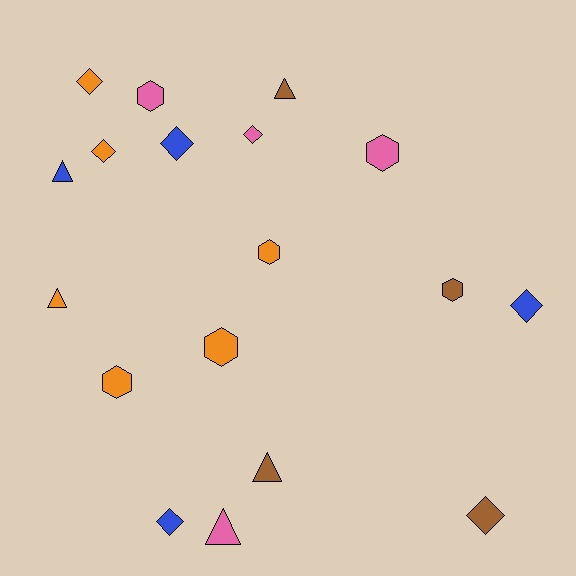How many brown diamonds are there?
There is 1 brown diamond.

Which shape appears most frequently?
Diamond, with 7 objects.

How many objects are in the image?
There are 18 objects.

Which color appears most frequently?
Orange, with 6 objects.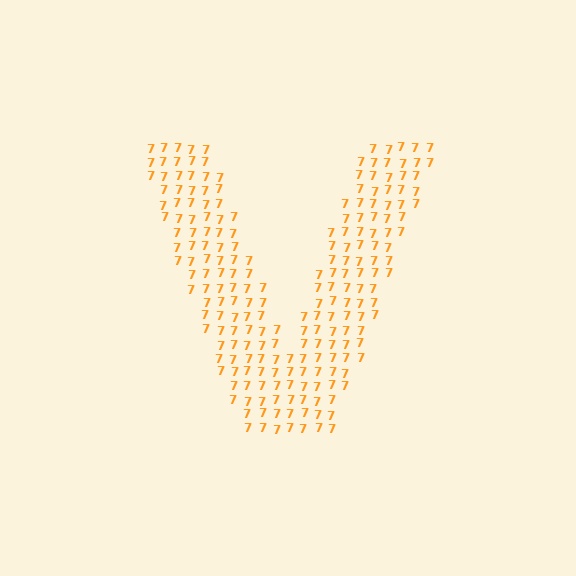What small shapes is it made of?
It is made of small digit 7's.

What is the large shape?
The large shape is the letter V.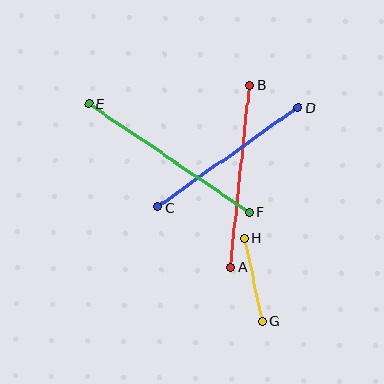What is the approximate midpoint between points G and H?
The midpoint is at approximately (253, 280) pixels.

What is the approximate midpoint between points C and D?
The midpoint is at approximately (228, 157) pixels.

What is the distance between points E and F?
The distance is approximately 193 pixels.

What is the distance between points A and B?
The distance is approximately 183 pixels.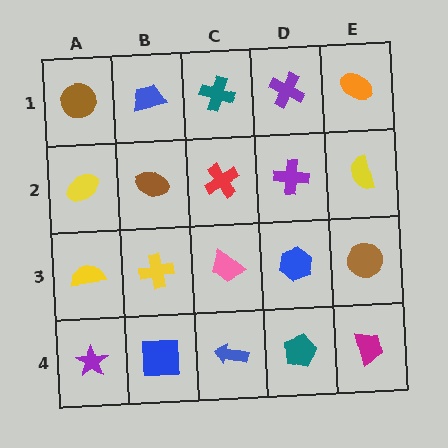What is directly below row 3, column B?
A blue square.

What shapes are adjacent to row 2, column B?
A blue trapezoid (row 1, column B), a yellow cross (row 3, column B), a yellow ellipse (row 2, column A), a red cross (row 2, column C).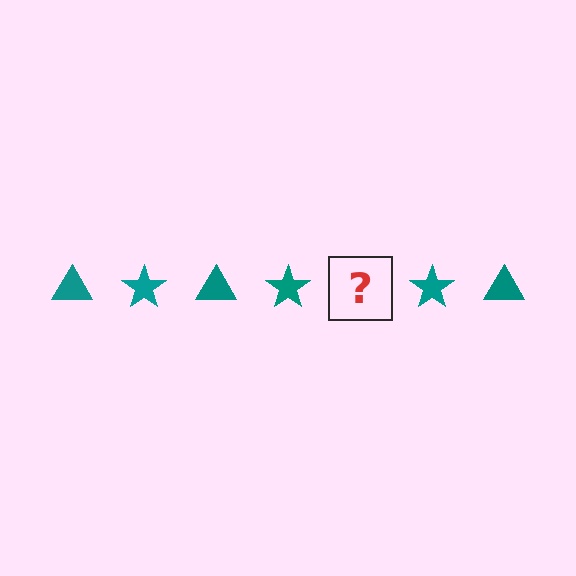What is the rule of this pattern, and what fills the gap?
The rule is that the pattern cycles through triangle, star shapes in teal. The gap should be filled with a teal triangle.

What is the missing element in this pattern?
The missing element is a teal triangle.